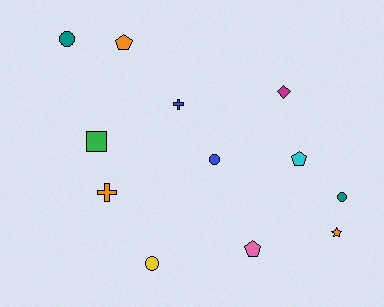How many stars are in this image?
There is 1 star.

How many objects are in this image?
There are 12 objects.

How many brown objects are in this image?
There are no brown objects.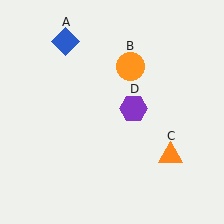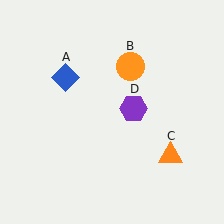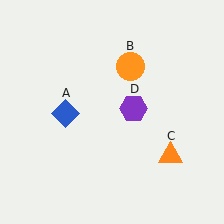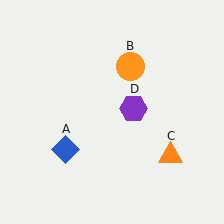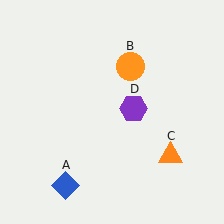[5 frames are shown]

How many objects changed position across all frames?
1 object changed position: blue diamond (object A).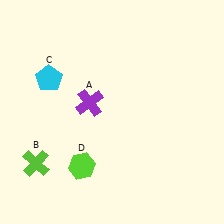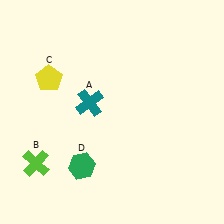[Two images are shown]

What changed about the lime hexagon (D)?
In Image 1, D is lime. In Image 2, it changed to green.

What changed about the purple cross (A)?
In Image 1, A is purple. In Image 2, it changed to teal.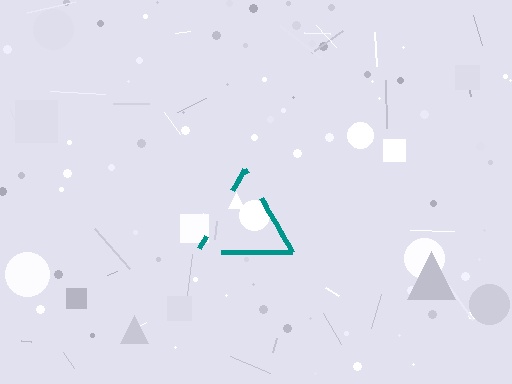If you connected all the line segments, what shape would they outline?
They would outline a triangle.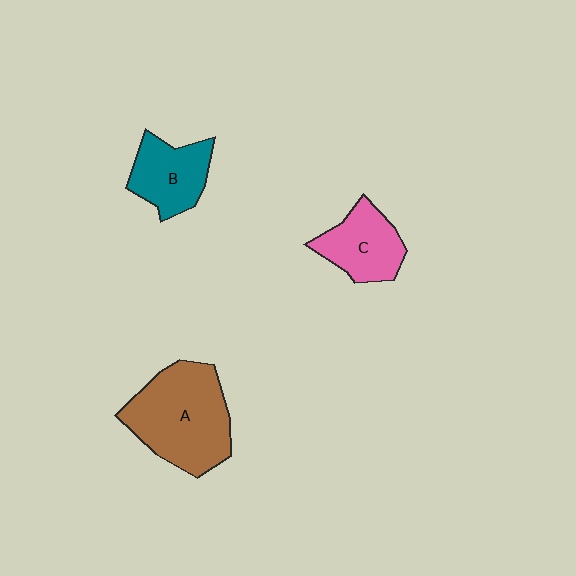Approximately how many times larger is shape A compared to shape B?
Approximately 1.8 times.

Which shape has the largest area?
Shape A (brown).